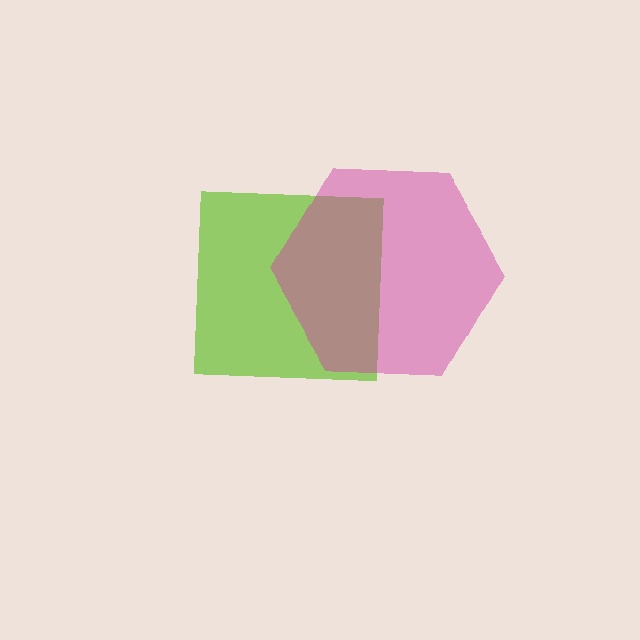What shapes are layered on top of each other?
The layered shapes are: a lime square, a magenta hexagon.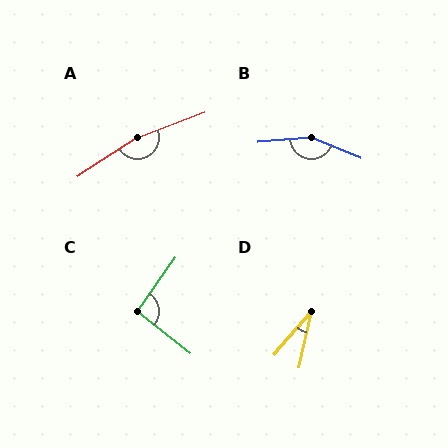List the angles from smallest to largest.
D (28°), C (93°), B (152°), A (167°).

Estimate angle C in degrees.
Approximately 93 degrees.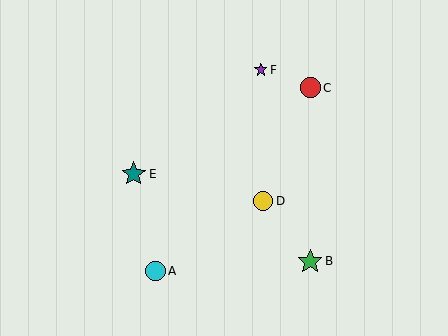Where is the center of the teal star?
The center of the teal star is at (134, 174).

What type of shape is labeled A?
Shape A is a cyan circle.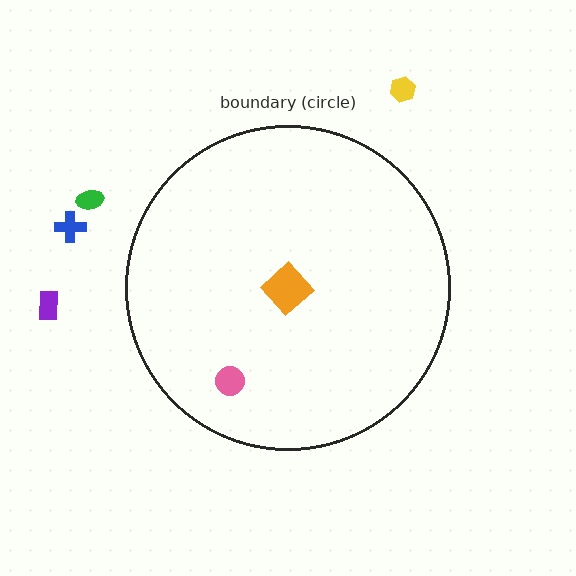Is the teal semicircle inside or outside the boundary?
Inside.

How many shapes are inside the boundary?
3 inside, 4 outside.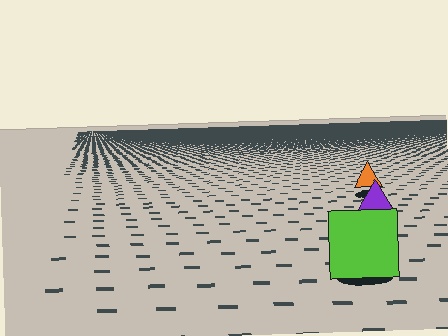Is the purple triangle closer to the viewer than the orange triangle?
Yes. The purple triangle is closer — you can tell from the texture gradient: the ground texture is coarser near it.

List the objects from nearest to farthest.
From nearest to farthest: the lime square, the purple triangle, the orange triangle.